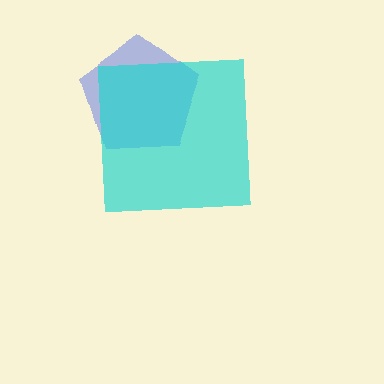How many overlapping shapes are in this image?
There are 2 overlapping shapes in the image.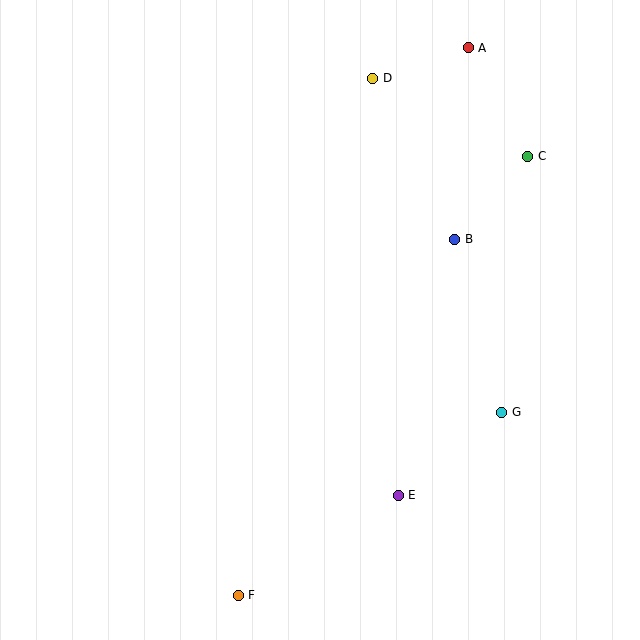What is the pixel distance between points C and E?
The distance between C and E is 363 pixels.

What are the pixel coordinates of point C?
Point C is at (528, 156).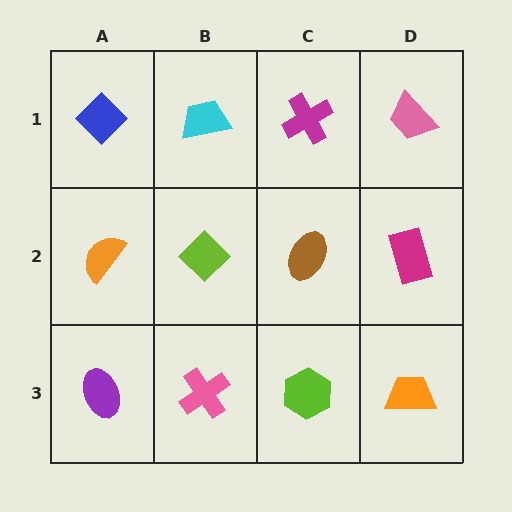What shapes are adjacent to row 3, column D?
A magenta rectangle (row 2, column D), a lime hexagon (row 3, column C).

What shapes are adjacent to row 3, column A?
An orange semicircle (row 2, column A), a pink cross (row 3, column B).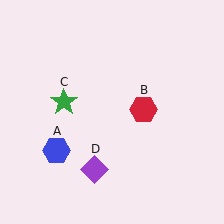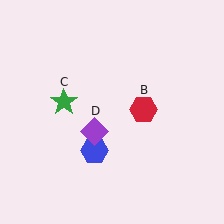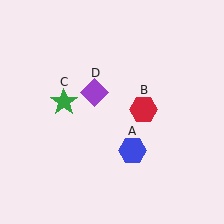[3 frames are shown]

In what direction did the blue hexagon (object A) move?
The blue hexagon (object A) moved right.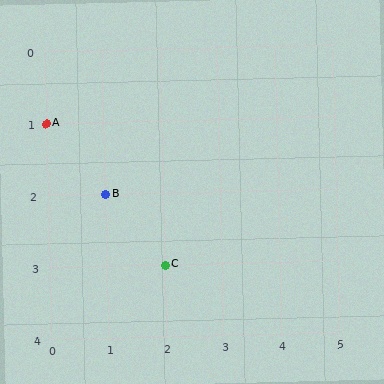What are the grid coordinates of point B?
Point B is at grid coordinates (1, 2).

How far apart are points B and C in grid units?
Points B and C are 1 column and 1 row apart (about 1.4 grid units diagonally).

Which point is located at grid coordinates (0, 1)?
Point A is at (0, 1).